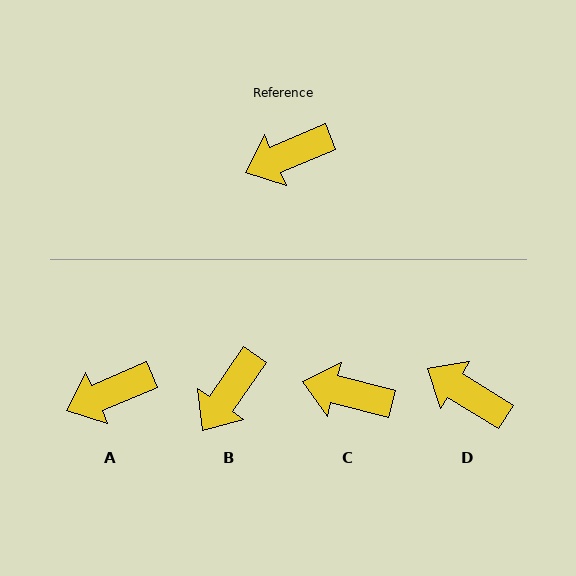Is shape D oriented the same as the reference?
No, it is off by about 55 degrees.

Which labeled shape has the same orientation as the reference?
A.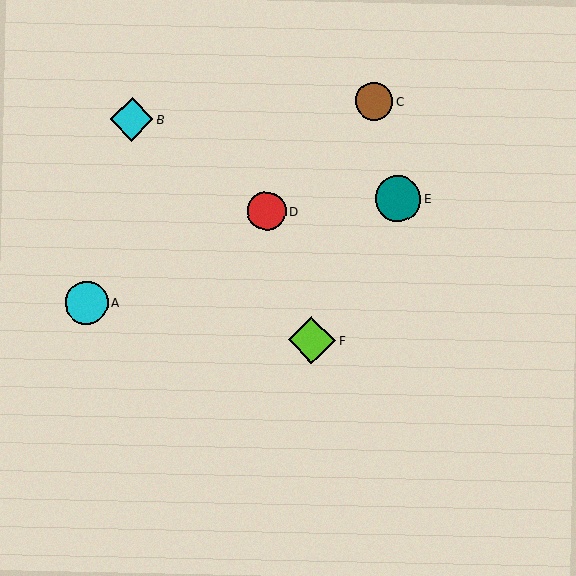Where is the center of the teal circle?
The center of the teal circle is at (398, 199).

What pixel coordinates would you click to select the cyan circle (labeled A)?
Click at (86, 303) to select the cyan circle A.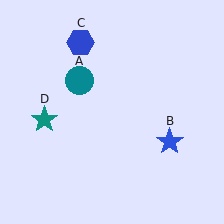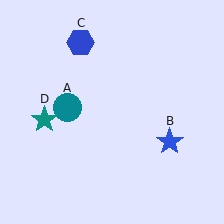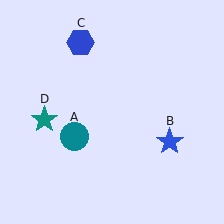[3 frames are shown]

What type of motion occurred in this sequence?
The teal circle (object A) rotated counterclockwise around the center of the scene.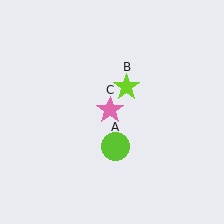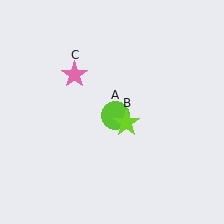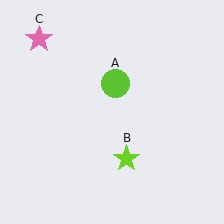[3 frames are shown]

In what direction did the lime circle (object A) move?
The lime circle (object A) moved up.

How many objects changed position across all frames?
3 objects changed position: lime circle (object A), lime star (object B), pink star (object C).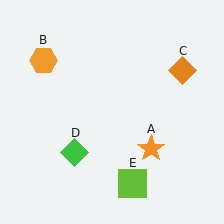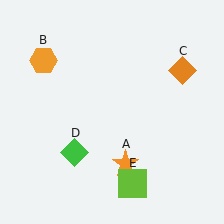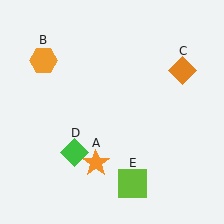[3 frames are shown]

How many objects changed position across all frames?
1 object changed position: orange star (object A).